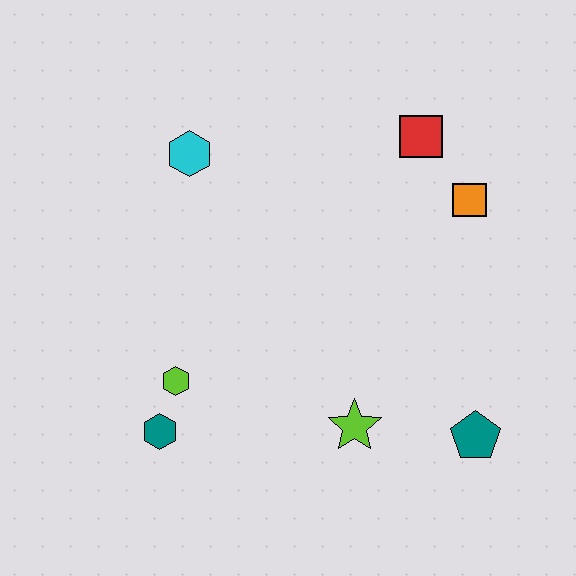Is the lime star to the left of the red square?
Yes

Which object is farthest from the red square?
The teal hexagon is farthest from the red square.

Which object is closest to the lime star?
The teal pentagon is closest to the lime star.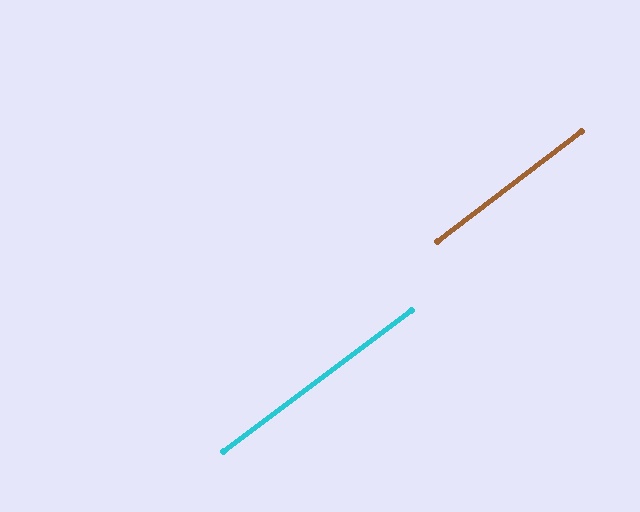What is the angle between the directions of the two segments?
Approximately 1 degree.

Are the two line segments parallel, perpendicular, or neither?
Parallel — their directions differ by only 0.7°.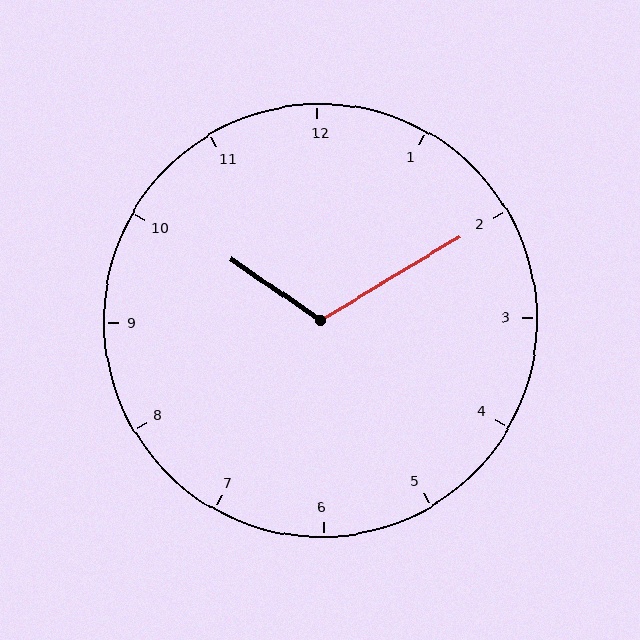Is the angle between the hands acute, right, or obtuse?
It is obtuse.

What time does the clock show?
10:10.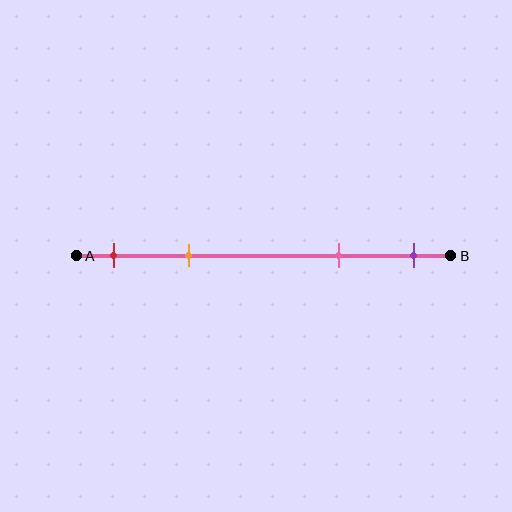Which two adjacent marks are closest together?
The red and orange marks are the closest adjacent pair.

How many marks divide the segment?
There are 4 marks dividing the segment.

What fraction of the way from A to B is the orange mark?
The orange mark is approximately 30% (0.3) of the way from A to B.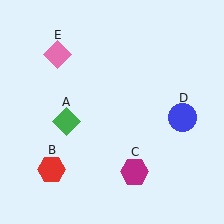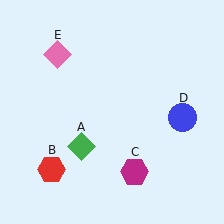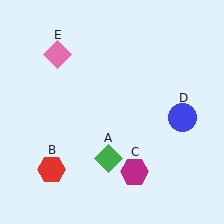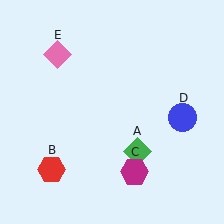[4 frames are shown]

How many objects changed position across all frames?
1 object changed position: green diamond (object A).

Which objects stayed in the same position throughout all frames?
Red hexagon (object B) and magenta hexagon (object C) and blue circle (object D) and pink diamond (object E) remained stationary.